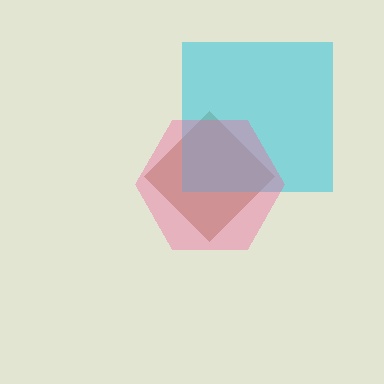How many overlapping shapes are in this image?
There are 3 overlapping shapes in the image.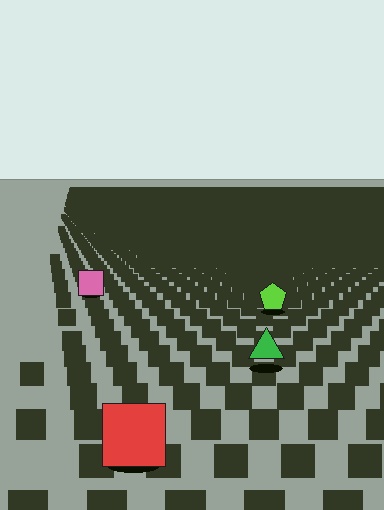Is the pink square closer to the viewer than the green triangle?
No. The green triangle is closer — you can tell from the texture gradient: the ground texture is coarser near it.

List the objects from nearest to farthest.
From nearest to farthest: the red square, the green triangle, the lime pentagon, the pink square.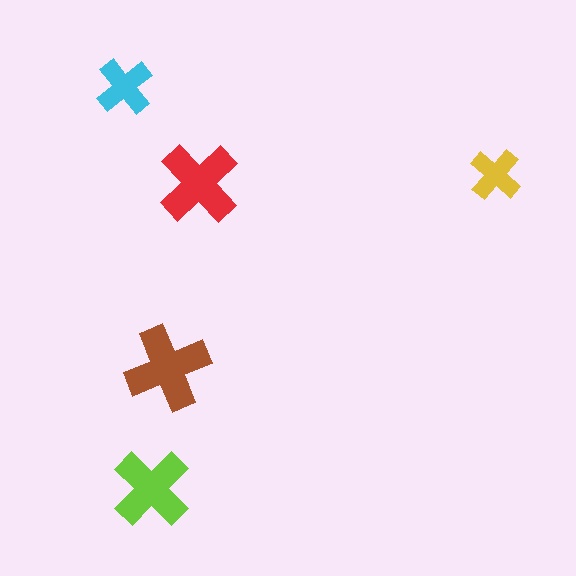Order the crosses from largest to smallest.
the brown one, the red one, the lime one, the cyan one, the yellow one.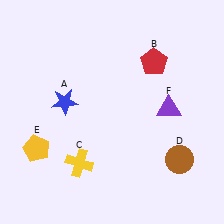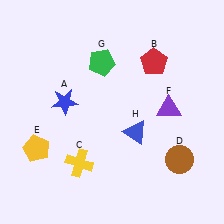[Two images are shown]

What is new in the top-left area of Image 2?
A green pentagon (G) was added in the top-left area of Image 2.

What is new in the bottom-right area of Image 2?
A blue triangle (H) was added in the bottom-right area of Image 2.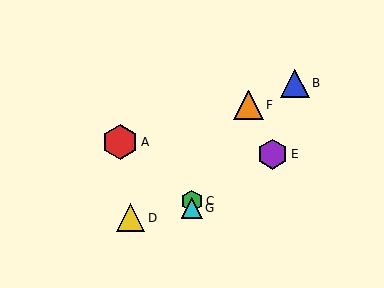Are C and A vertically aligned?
No, C is at x≈192 and A is at x≈120.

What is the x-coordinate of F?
Object F is at x≈249.